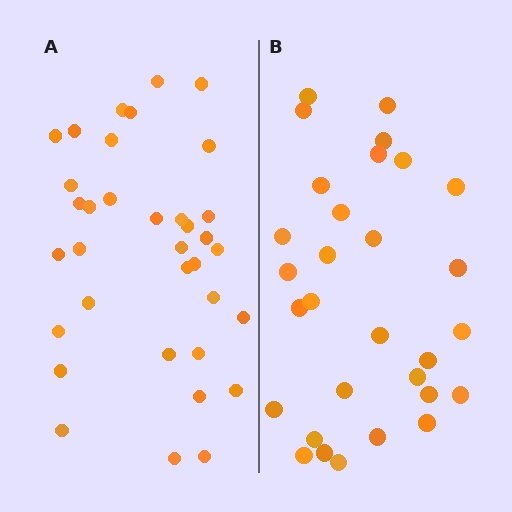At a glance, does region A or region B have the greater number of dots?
Region A (the left region) has more dots.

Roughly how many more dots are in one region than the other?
Region A has about 5 more dots than region B.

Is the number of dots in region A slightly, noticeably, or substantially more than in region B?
Region A has only slightly more — the two regions are fairly close. The ratio is roughly 1.2 to 1.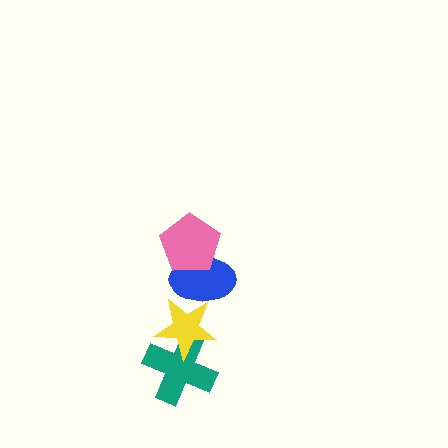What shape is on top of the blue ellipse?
The pink pentagon is on top of the blue ellipse.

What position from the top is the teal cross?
The teal cross is 4th from the top.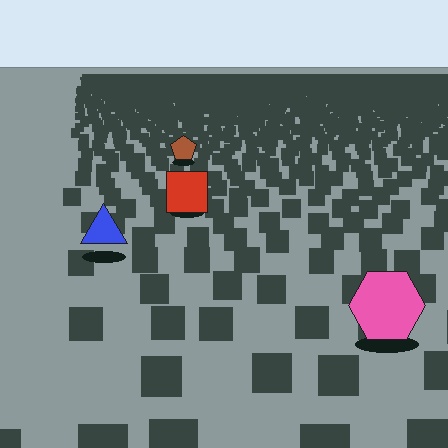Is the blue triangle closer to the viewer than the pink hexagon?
No. The pink hexagon is closer — you can tell from the texture gradient: the ground texture is coarser near it.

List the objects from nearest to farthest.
From nearest to farthest: the pink hexagon, the blue triangle, the red square, the brown pentagon.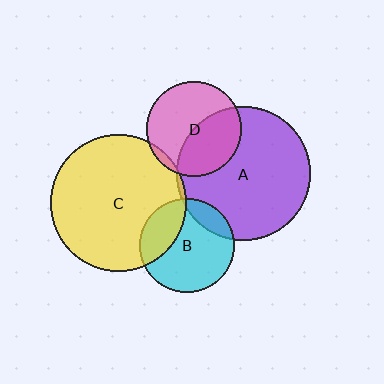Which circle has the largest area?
Circle C (yellow).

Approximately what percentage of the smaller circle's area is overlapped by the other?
Approximately 5%.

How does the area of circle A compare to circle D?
Approximately 2.0 times.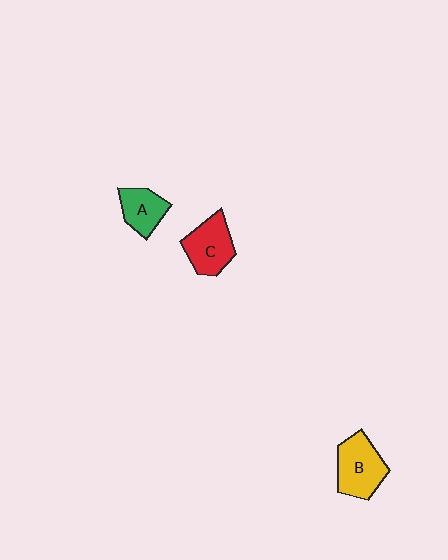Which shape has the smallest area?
Shape A (green).